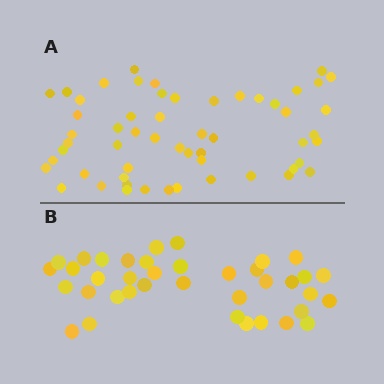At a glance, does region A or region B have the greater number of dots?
Region A (the top region) has more dots.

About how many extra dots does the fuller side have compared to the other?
Region A has approximately 20 more dots than region B.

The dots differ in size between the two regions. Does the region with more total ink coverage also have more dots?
No. Region B has more total ink coverage because its dots are larger, but region A actually contains more individual dots. Total area can be misleading — the number of items is what matters here.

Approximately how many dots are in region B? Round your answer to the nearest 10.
About 40 dots. (The exact count is 38, which rounds to 40.)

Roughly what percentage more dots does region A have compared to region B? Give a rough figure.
About 45% more.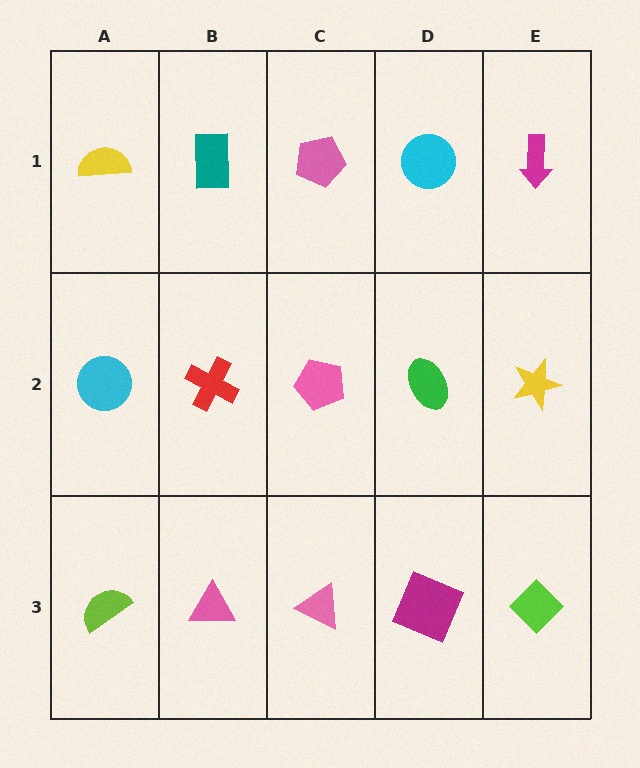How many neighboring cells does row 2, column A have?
3.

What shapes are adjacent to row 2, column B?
A teal rectangle (row 1, column B), a pink triangle (row 3, column B), a cyan circle (row 2, column A), a pink pentagon (row 2, column C).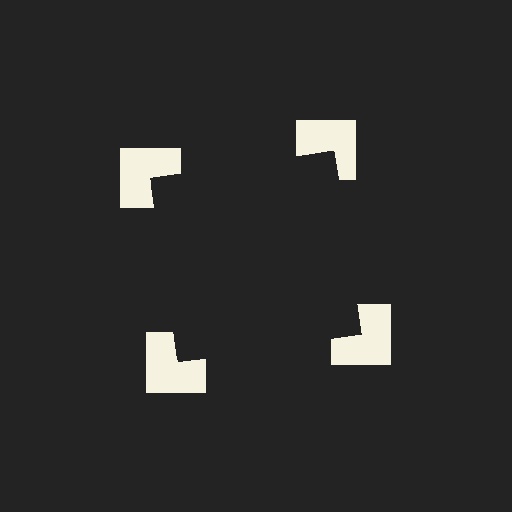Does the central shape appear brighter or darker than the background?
It typically appears slightly darker than the background, even though no actual brightness change is drawn.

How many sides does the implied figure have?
4 sides.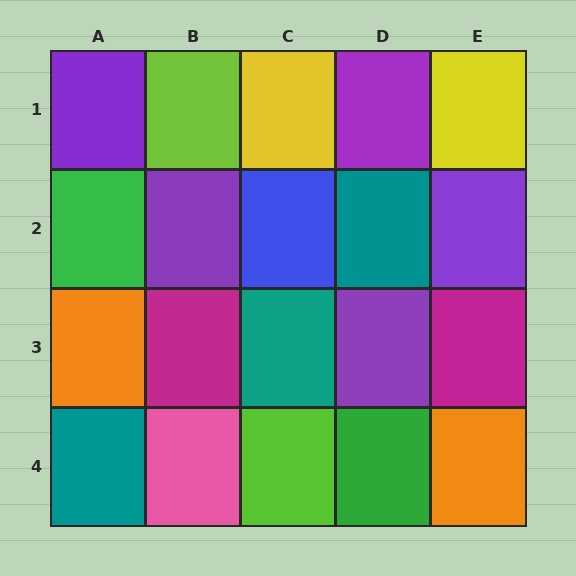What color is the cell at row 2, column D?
Teal.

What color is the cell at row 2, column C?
Blue.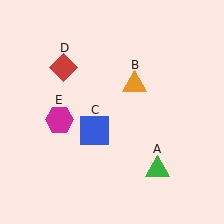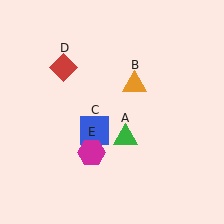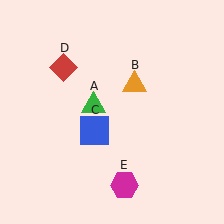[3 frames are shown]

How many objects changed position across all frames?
2 objects changed position: green triangle (object A), magenta hexagon (object E).